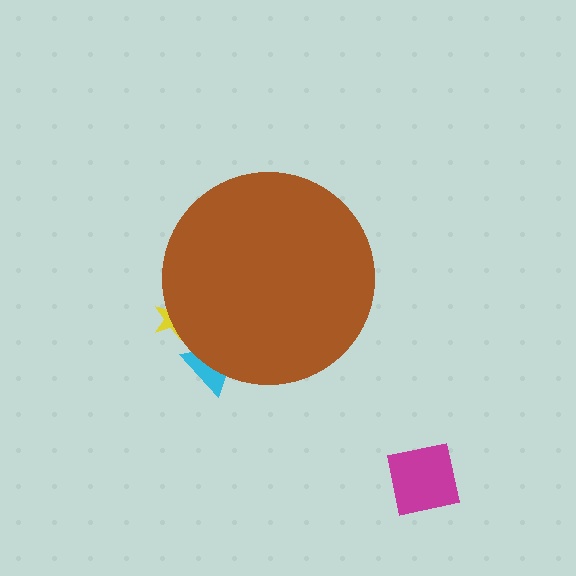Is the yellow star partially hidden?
Yes, the yellow star is partially hidden behind the brown circle.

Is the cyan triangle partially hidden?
Yes, the cyan triangle is partially hidden behind the brown circle.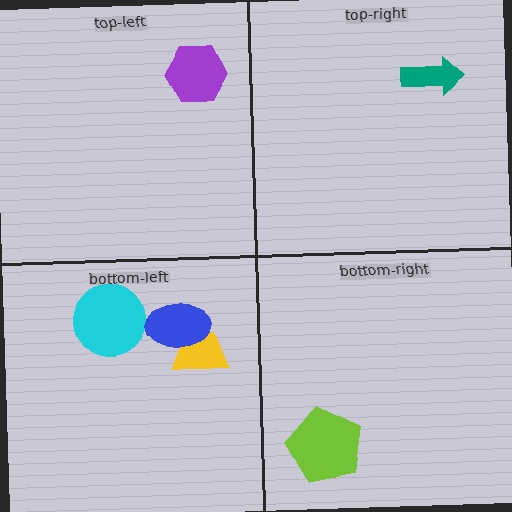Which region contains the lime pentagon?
The bottom-right region.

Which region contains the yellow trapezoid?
The bottom-left region.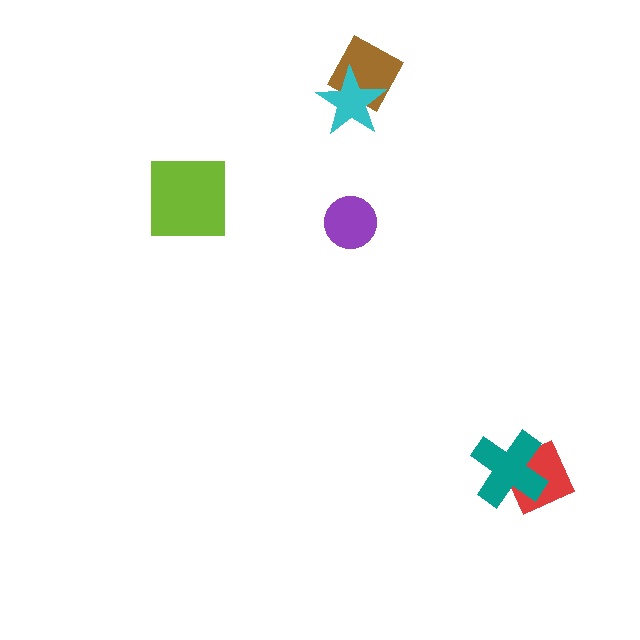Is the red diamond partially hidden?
Yes, it is partially covered by another shape.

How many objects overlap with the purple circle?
0 objects overlap with the purple circle.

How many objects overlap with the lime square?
0 objects overlap with the lime square.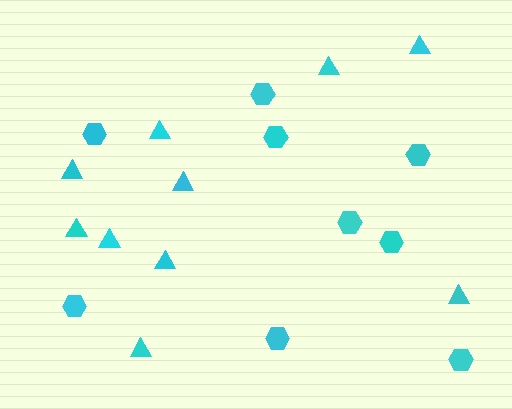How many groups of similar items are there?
There are 2 groups: one group of hexagons (9) and one group of triangles (10).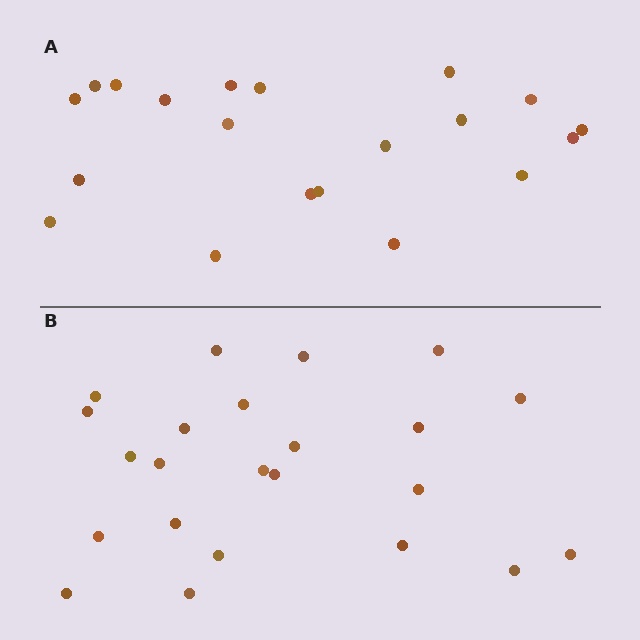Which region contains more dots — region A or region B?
Region B (the bottom region) has more dots.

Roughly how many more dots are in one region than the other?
Region B has just a few more — roughly 2 or 3 more dots than region A.